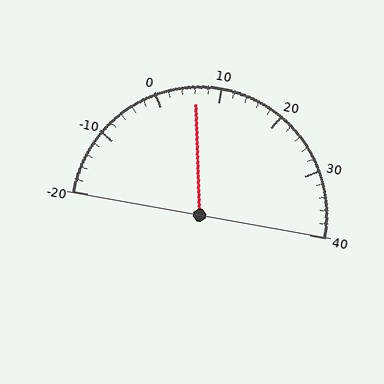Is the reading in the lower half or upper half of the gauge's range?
The reading is in the lower half of the range (-20 to 40).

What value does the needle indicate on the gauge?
The needle indicates approximately 6.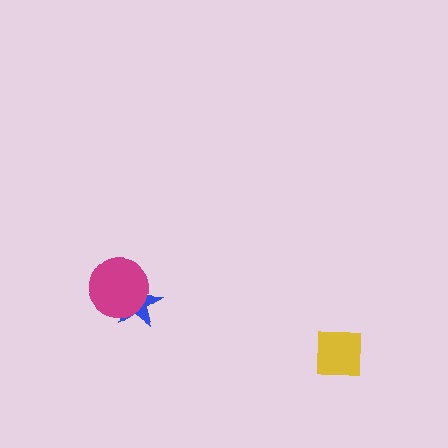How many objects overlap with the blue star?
1 object overlaps with the blue star.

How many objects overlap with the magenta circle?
1 object overlaps with the magenta circle.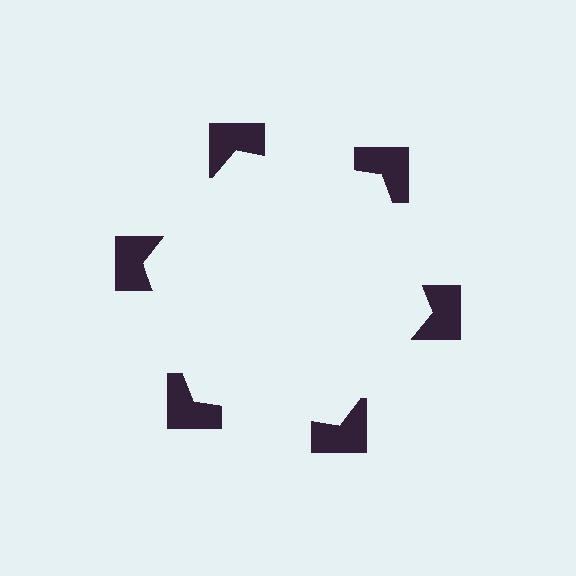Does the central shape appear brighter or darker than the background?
It typically appears slightly brighter than the background, even though no actual brightness change is drawn.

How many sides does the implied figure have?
6 sides.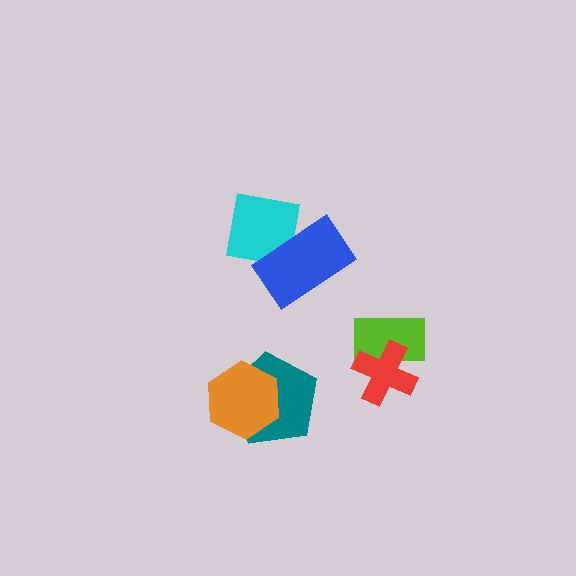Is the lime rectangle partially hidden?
Yes, it is partially covered by another shape.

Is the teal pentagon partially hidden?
Yes, it is partially covered by another shape.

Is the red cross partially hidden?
No, no other shape covers it.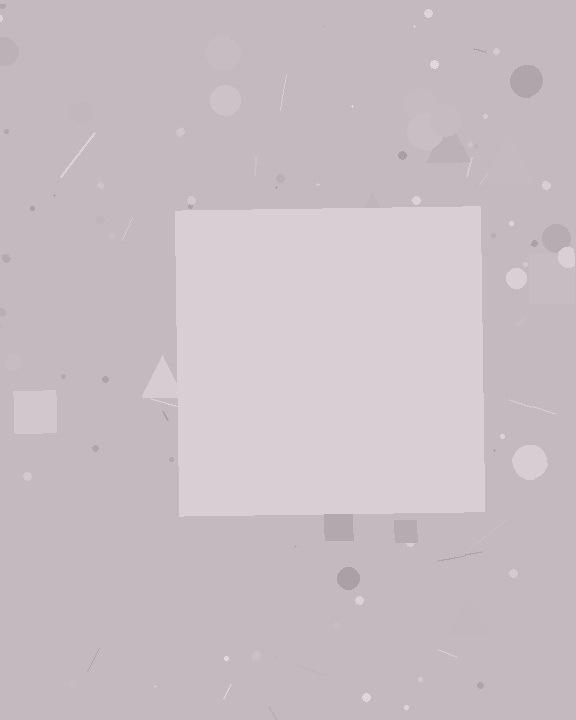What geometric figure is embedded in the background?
A square is embedded in the background.